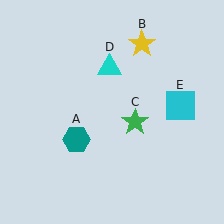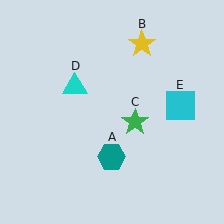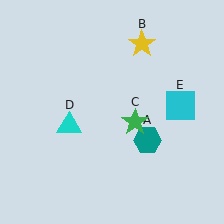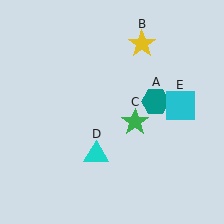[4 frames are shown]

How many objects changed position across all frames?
2 objects changed position: teal hexagon (object A), cyan triangle (object D).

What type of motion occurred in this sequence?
The teal hexagon (object A), cyan triangle (object D) rotated counterclockwise around the center of the scene.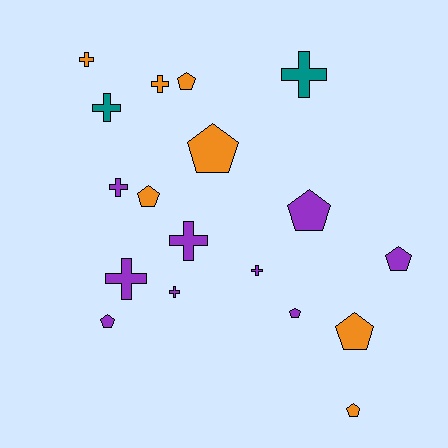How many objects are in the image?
There are 18 objects.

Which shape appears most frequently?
Pentagon, with 9 objects.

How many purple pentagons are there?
There are 4 purple pentagons.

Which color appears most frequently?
Purple, with 9 objects.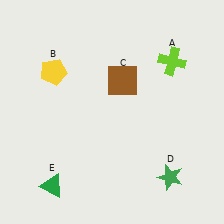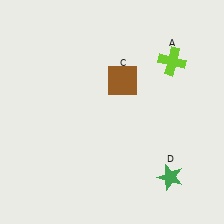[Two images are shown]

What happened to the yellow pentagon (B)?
The yellow pentagon (B) was removed in Image 2. It was in the top-left area of Image 1.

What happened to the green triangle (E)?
The green triangle (E) was removed in Image 2. It was in the bottom-left area of Image 1.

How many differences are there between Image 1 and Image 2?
There are 2 differences between the two images.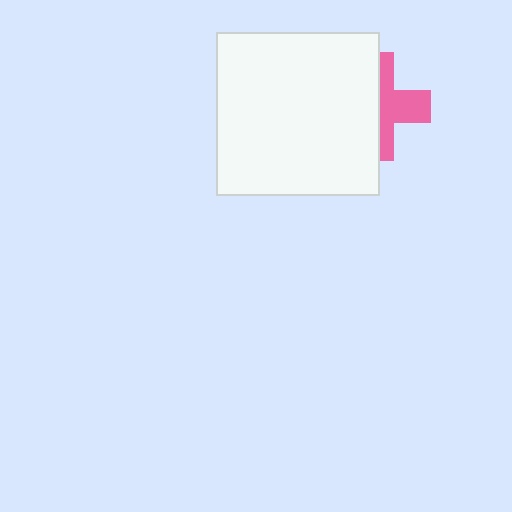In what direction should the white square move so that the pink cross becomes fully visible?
The white square should move left. That is the shortest direction to clear the overlap and leave the pink cross fully visible.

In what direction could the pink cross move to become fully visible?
The pink cross could move right. That would shift it out from behind the white square entirely.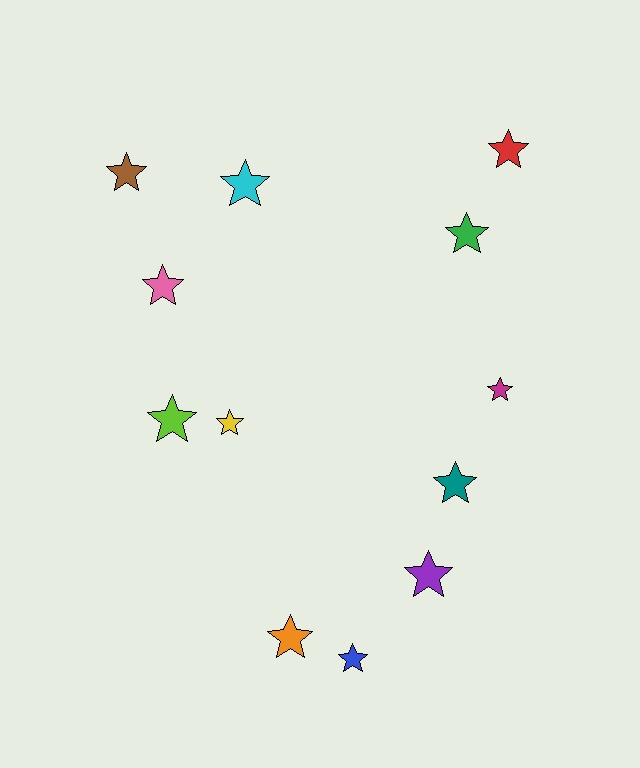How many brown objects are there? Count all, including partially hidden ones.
There is 1 brown object.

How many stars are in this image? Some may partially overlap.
There are 12 stars.